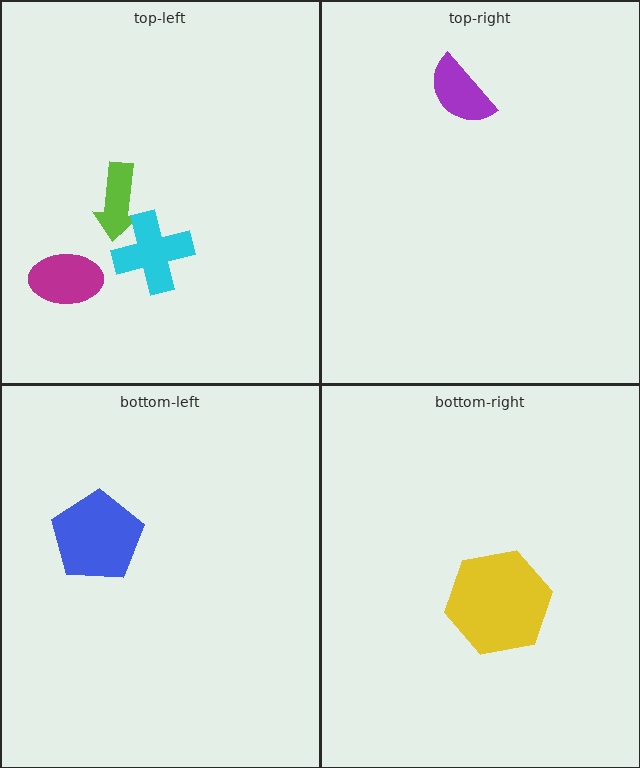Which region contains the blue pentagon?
The bottom-left region.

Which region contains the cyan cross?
The top-left region.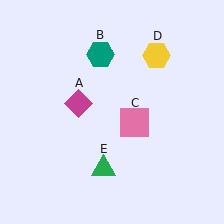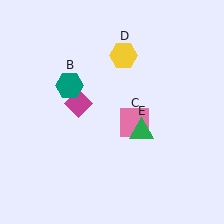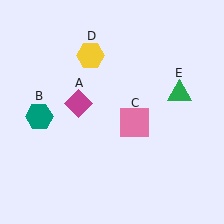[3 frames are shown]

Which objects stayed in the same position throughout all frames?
Magenta diamond (object A) and pink square (object C) remained stationary.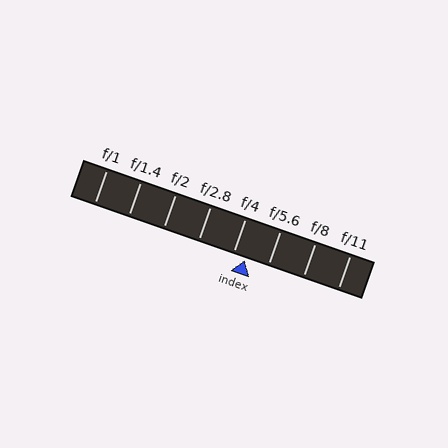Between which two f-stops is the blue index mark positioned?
The index mark is between f/4 and f/5.6.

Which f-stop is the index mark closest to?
The index mark is closest to f/4.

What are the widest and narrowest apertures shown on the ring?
The widest aperture shown is f/1 and the narrowest is f/11.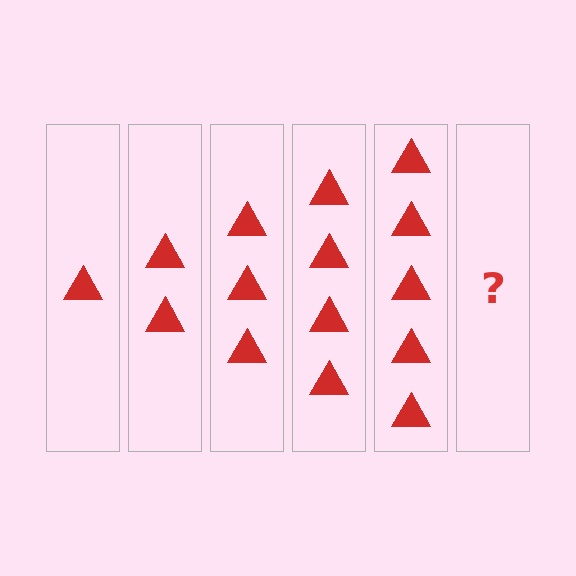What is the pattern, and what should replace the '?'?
The pattern is that each step adds one more triangle. The '?' should be 6 triangles.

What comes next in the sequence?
The next element should be 6 triangles.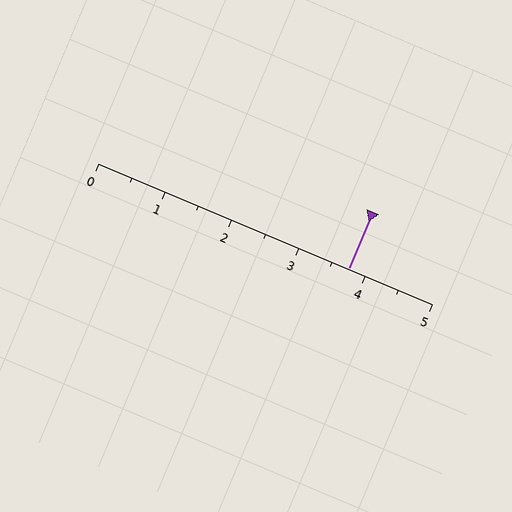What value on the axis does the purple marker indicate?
The marker indicates approximately 3.8.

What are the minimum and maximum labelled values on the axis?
The axis runs from 0 to 5.